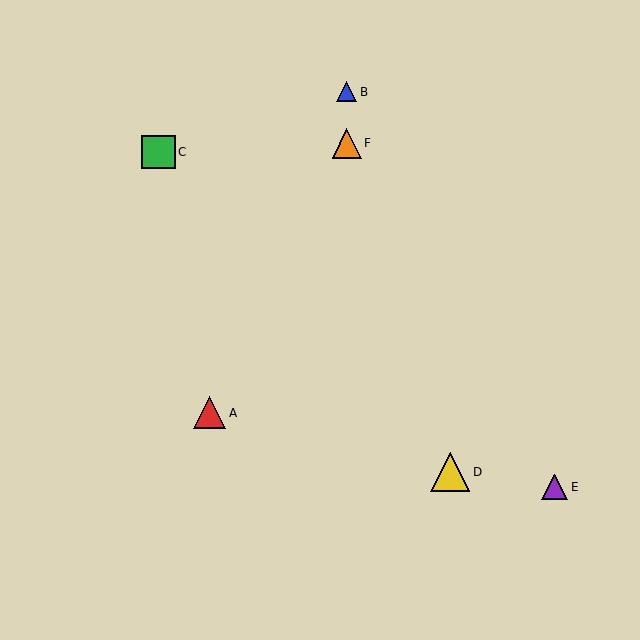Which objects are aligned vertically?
Objects B, F are aligned vertically.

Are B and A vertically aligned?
No, B is at x≈347 and A is at x≈210.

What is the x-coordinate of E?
Object E is at x≈555.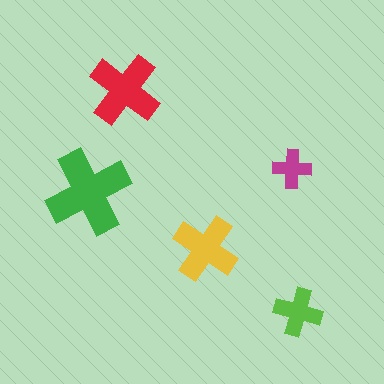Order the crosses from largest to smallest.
the green one, the red one, the yellow one, the lime one, the magenta one.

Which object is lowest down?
The lime cross is bottommost.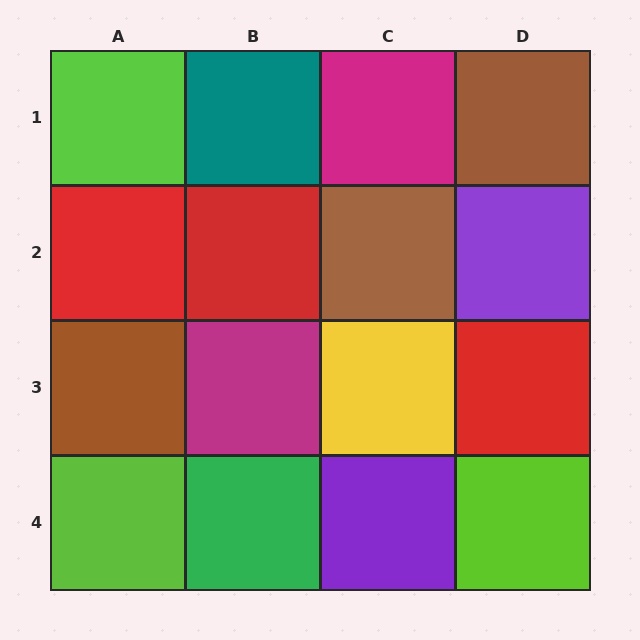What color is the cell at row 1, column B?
Teal.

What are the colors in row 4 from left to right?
Lime, green, purple, lime.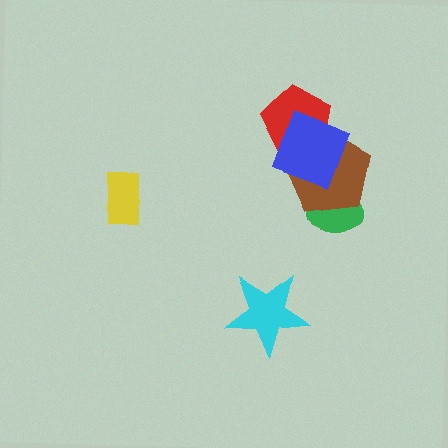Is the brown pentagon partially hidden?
Yes, it is partially covered by another shape.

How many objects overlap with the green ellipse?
1 object overlaps with the green ellipse.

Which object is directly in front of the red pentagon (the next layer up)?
The brown pentagon is directly in front of the red pentagon.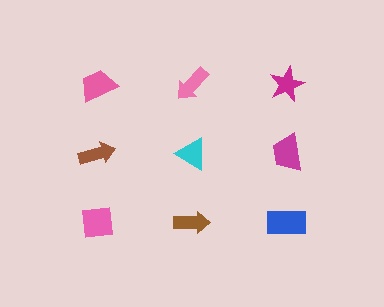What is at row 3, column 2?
A brown arrow.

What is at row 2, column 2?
A cyan triangle.